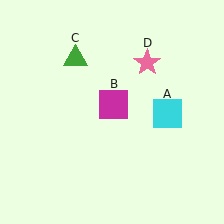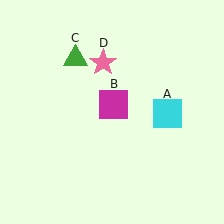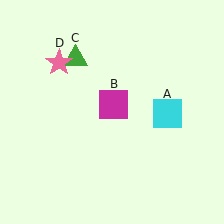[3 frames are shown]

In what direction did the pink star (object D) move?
The pink star (object D) moved left.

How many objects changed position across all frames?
1 object changed position: pink star (object D).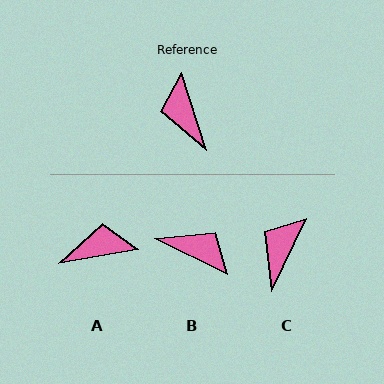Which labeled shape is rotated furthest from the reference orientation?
B, about 135 degrees away.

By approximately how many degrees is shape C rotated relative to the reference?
Approximately 44 degrees clockwise.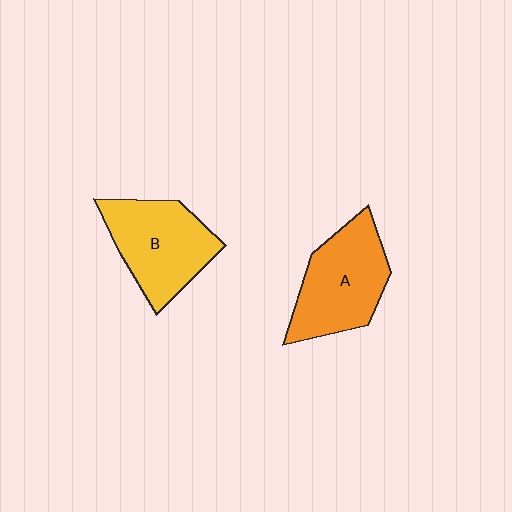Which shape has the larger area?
Shape A (orange).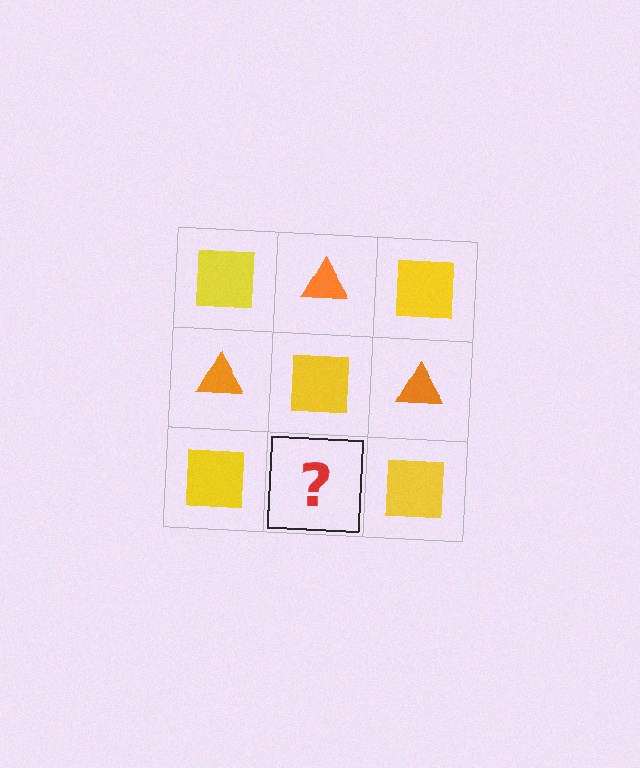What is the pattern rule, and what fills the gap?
The rule is that it alternates yellow square and orange triangle in a checkerboard pattern. The gap should be filled with an orange triangle.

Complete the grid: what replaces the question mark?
The question mark should be replaced with an orange triangle.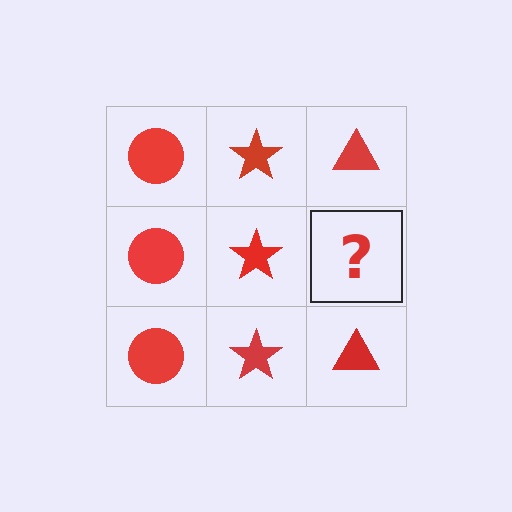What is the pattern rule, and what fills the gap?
The rule is that each column has a consistent shape. The gap should be filled with a red triangle.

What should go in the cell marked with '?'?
The missing cell should contain a red triangle.